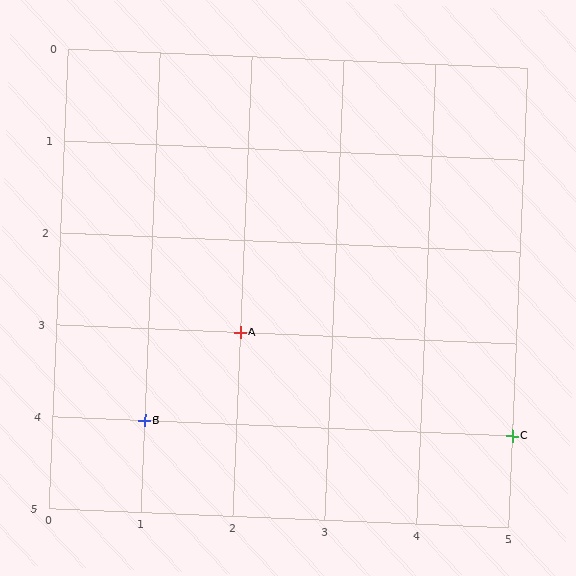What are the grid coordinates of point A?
Point A is at grid coordinates (2, 3).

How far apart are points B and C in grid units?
Points B and C are 4 columns apart.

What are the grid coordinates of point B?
Point B is at grid coordinates (1, 4).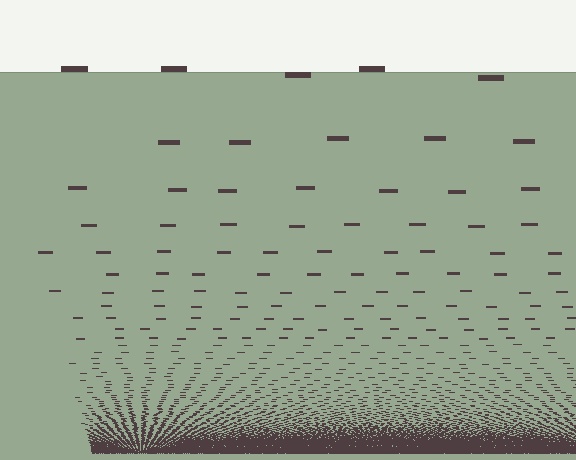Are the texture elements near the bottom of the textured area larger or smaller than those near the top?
Smaller. The gradient is inverted — elements near the bottom are smaller and denser.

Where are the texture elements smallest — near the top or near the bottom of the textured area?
Near the bottom.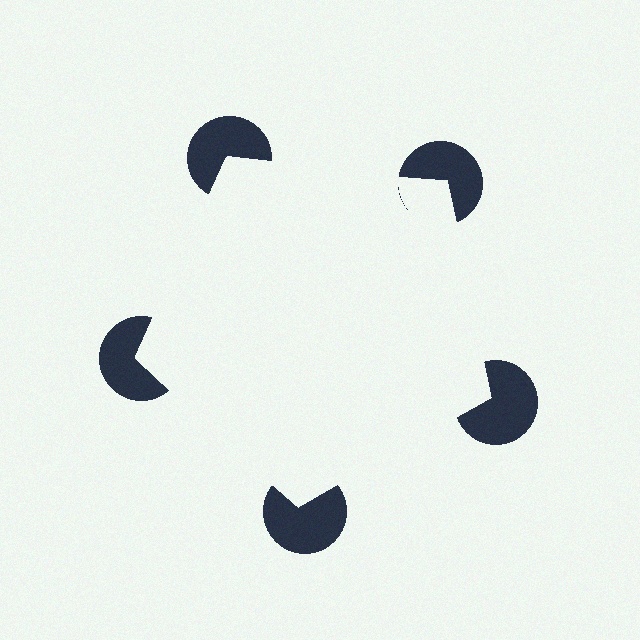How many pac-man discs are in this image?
There are 5 — one at each vertex of the illusory pentagon.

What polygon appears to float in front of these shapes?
An illusory pentagon — its edges are inferred from the aligned wedge cuts in the pac-man discs, not physically drawn.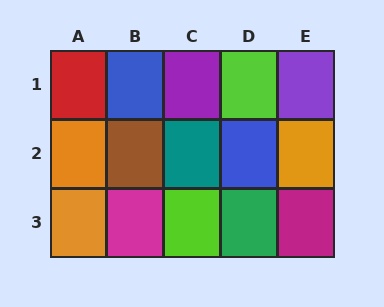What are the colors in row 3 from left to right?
Orange, magenta, lime, green, magenta.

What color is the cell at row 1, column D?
Lime.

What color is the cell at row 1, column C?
Purple.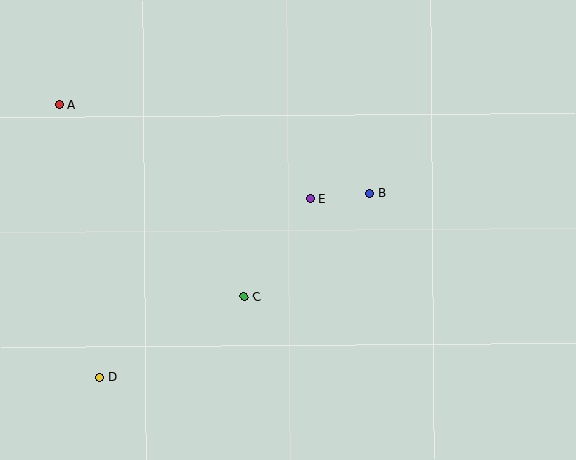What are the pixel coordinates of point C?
Point C is at (244, 297).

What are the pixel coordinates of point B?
Point B is at (369, 194).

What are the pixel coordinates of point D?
Point D is at (100, 377).